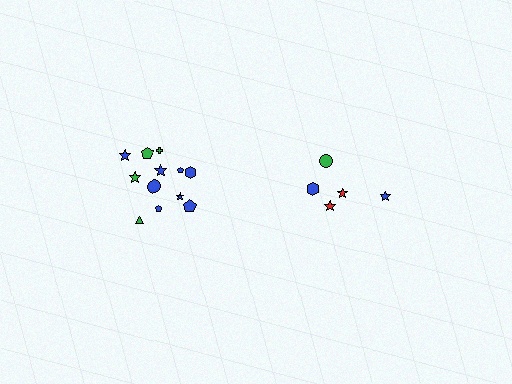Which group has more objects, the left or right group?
The left group.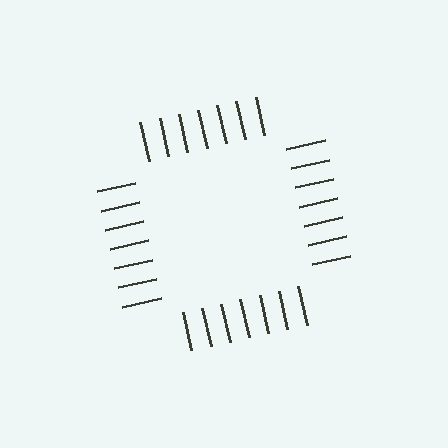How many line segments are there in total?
28 — 7 along each of the 4 edges.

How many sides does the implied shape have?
4 sides — the line-ends trace a square.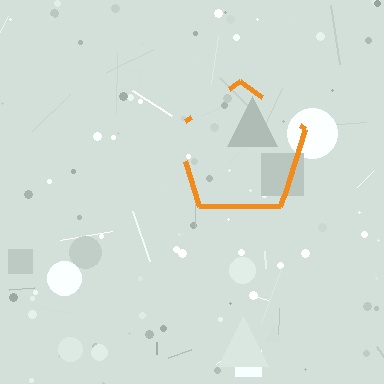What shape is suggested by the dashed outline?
The dashed outline suggests a pentagon.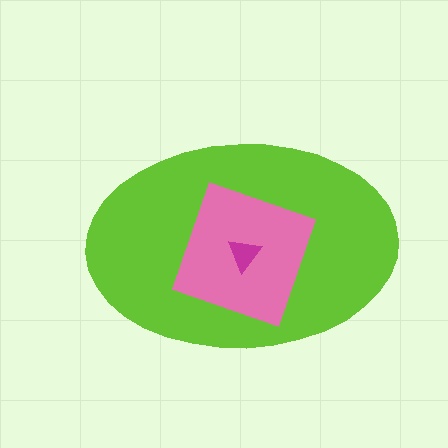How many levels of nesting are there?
3.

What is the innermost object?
The magenta triangle.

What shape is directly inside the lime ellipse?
The pink diamond.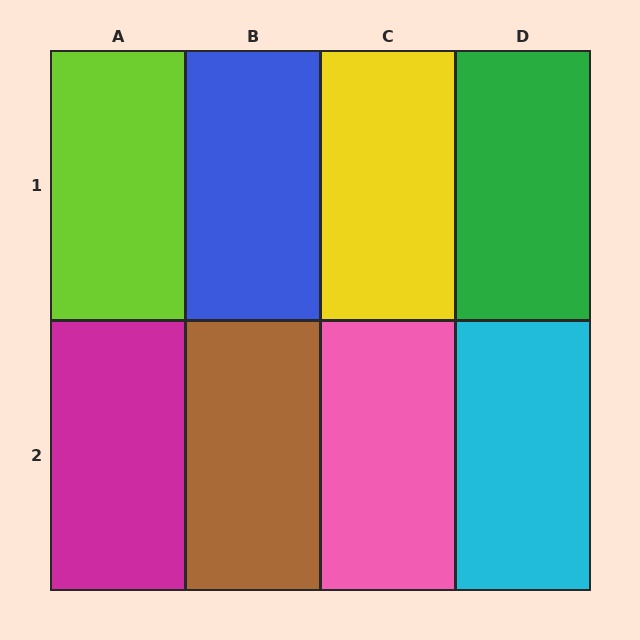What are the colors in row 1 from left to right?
Lime, blue, yellow, green.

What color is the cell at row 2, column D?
Cyan.